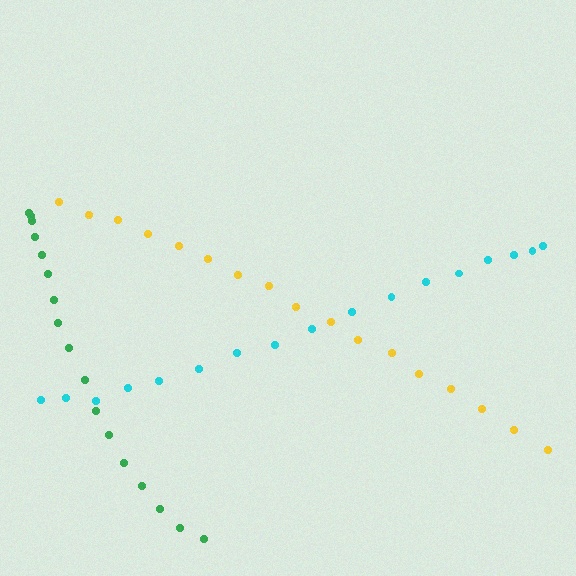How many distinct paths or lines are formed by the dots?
There are 3 distinct paths.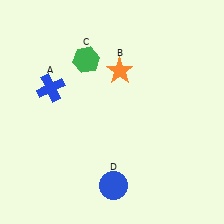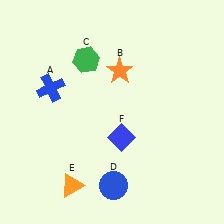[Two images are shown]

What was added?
An orange triangle (E), a blue diamond (F) were added in Image 2.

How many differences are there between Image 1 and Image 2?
There are 2 differences between the two images.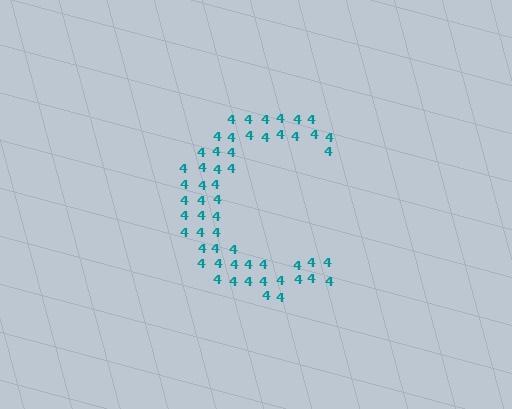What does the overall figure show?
The overall figure shows the letter C.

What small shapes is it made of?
It is made of small digit 4's.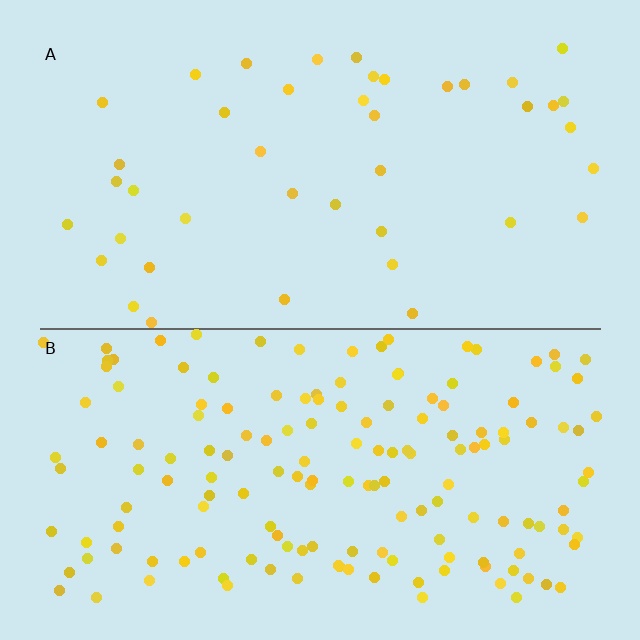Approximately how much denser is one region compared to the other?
Approximately 3.8× — region B over region A.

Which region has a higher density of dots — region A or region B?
B (the bottom).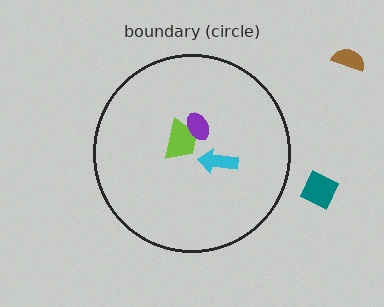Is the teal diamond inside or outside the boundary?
Outside.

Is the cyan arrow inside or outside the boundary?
Inside.